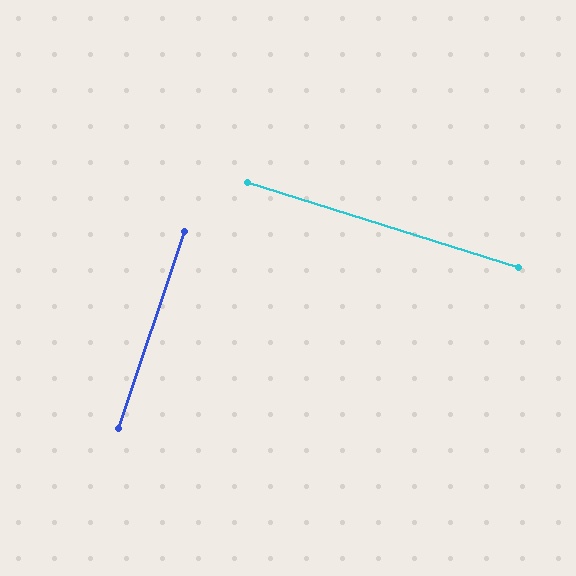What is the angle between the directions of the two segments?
Approximately 89 degrees.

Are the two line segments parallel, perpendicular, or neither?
Perpendicular — they meet at approximately 89°.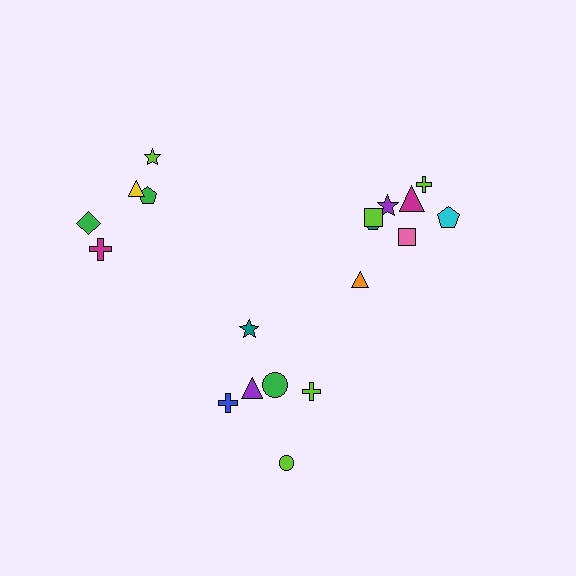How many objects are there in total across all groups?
There are 19 objects.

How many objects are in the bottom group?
There are 6 objects.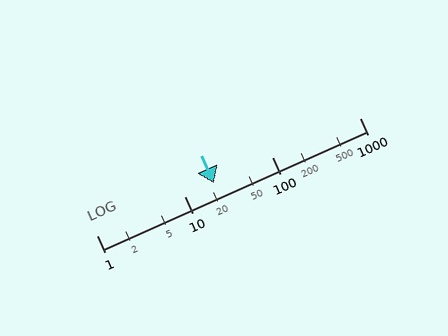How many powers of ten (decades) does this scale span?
The scale spans 3 decades, from 1 to 1000.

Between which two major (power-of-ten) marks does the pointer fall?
The pointer is between 10 and 100.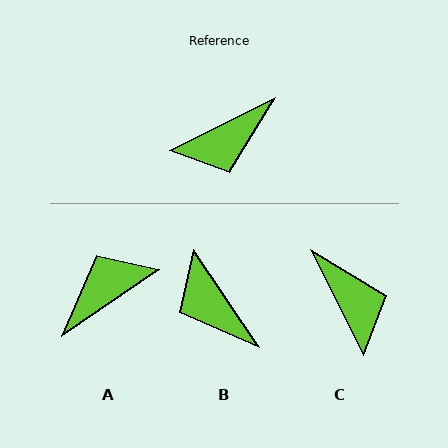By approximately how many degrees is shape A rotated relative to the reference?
Approximately 172 degrees clockwise.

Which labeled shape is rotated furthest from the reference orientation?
A, about 172 degrees away.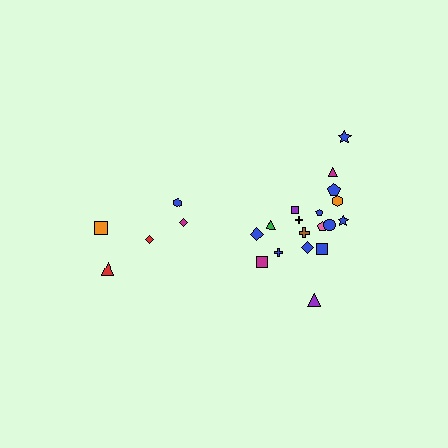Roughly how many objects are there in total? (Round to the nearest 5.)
Roughly 25 objects in total.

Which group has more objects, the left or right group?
The right group.